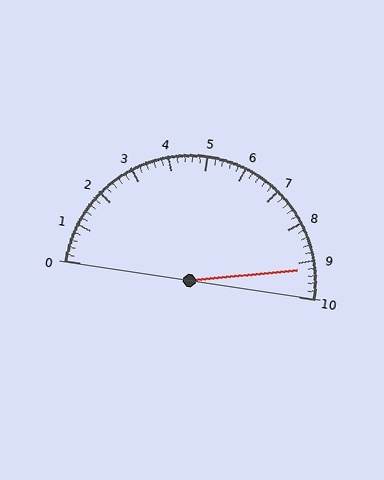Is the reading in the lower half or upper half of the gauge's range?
The reading is in the upper half of the range (0 to 10).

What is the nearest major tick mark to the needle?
The nearest major tick mark is 9.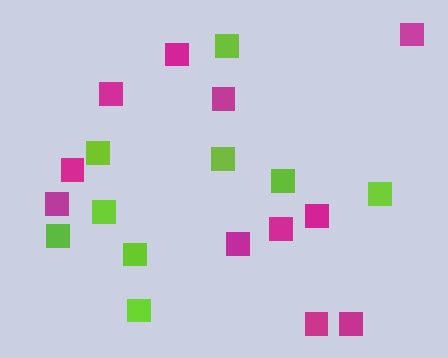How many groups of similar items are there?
There are 2 groups: one group of lime squares (9) and one group of magenta squares (11).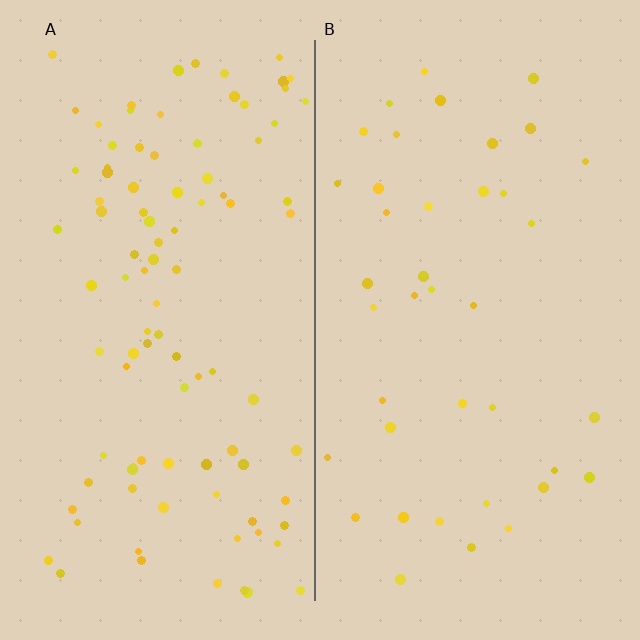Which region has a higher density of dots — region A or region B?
A (the left).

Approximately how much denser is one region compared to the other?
Approximately 2.4× — region A over region B.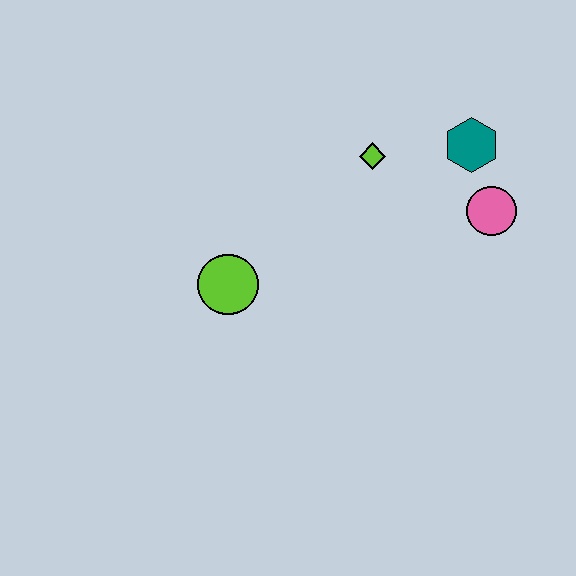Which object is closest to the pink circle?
The teal hexagon is closest to the pink circle.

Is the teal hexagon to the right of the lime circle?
Yes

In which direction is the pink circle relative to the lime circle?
The pink circle is to the right of the lime circle.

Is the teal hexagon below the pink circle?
No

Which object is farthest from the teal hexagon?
The lime circle is farthest from the teal hexagon.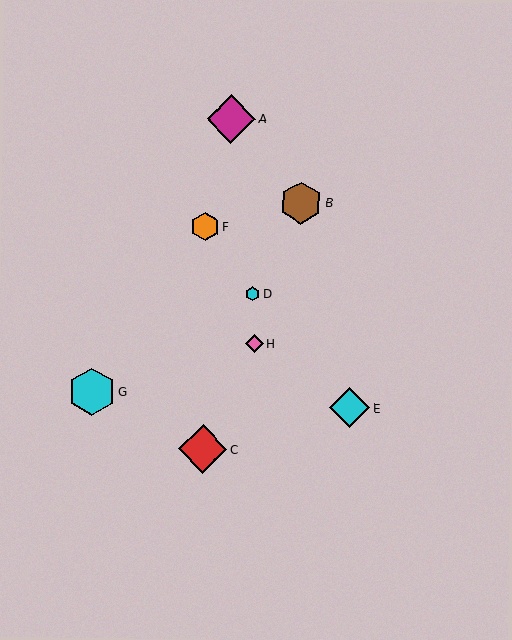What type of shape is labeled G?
Shape G is a cyan hexagon.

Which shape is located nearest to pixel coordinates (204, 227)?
The orange hexagon (labeled F) at (205, 227) is nearest to that location.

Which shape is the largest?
The red diamond (labeled C) is the largest.